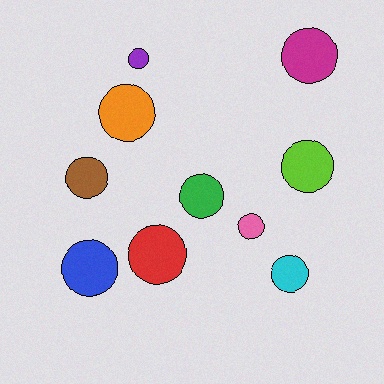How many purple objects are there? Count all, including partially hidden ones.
There is 1 purple object.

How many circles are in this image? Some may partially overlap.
There are 10 circles.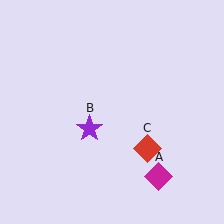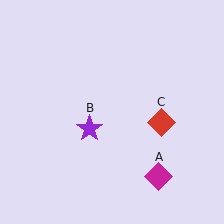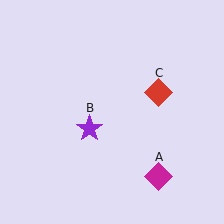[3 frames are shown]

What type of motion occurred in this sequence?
The red diamond (object C) rotated counterclockwise around the center of the scene.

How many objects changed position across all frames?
1 object changed position: red diamond (object C).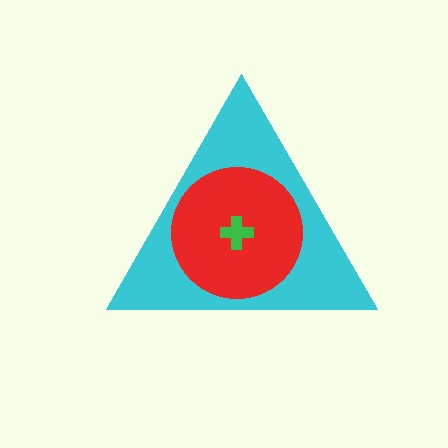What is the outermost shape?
The cyan triangle.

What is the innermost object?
The green cross.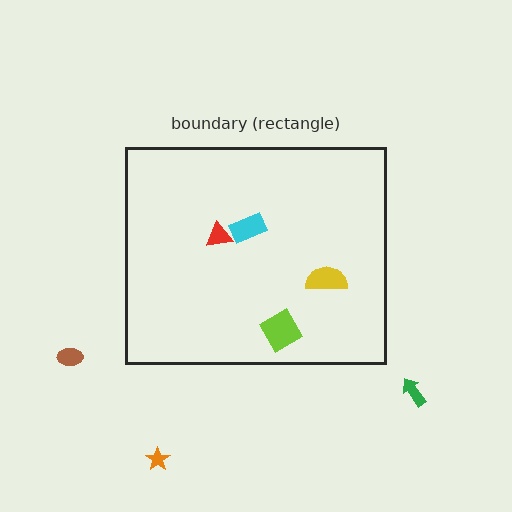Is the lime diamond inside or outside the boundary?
Inside.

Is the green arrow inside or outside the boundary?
Outside.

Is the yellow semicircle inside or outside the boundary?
Inside.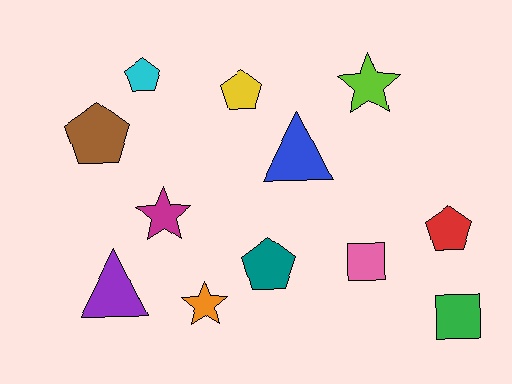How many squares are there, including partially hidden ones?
There are 2 squares.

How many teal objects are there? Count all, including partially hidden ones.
There is 1 teal object.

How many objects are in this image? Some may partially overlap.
There are 12 objects.